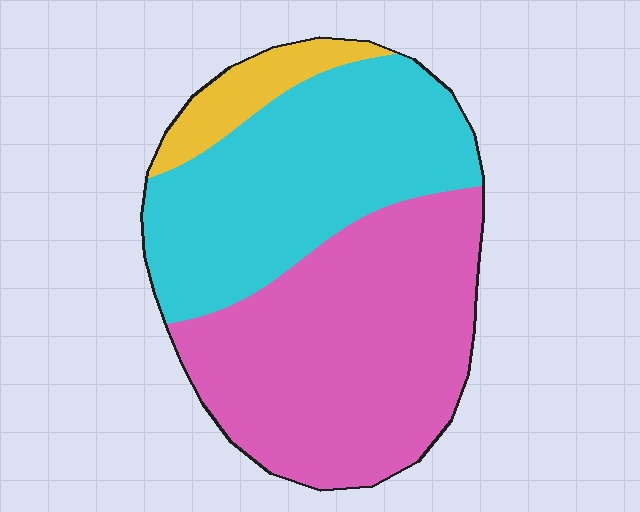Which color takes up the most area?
Pink, at roughly 50%.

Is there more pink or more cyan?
Pink.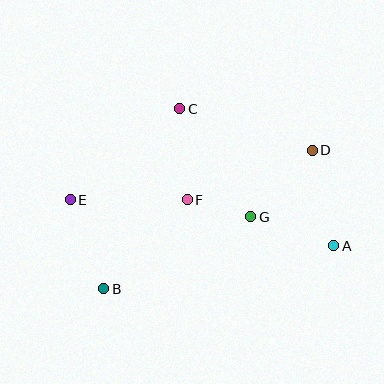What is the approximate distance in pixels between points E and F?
The distance between E and F is approximately 117 pixels.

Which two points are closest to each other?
Points F and G are closest to each other.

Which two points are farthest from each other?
Points A and E are farthest from each other.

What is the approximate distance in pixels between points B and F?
The distance between B and F is approximately 122 pixels.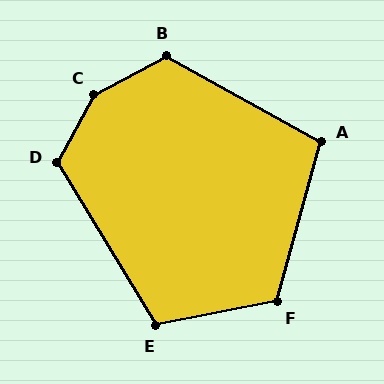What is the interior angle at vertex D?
Approximately 120 degrees (obtuse).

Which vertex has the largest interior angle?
C, at approximately 146 degrees.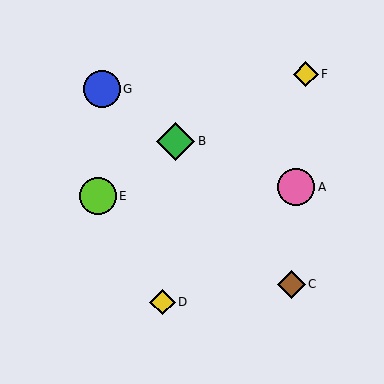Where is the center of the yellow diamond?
The center of the yellow diamond is at (163, 302).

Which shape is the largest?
The green diamond (labeled B) is the largest.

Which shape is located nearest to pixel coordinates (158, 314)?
The yellow diamond (labeled D) at (163, 302) is nearest to that location.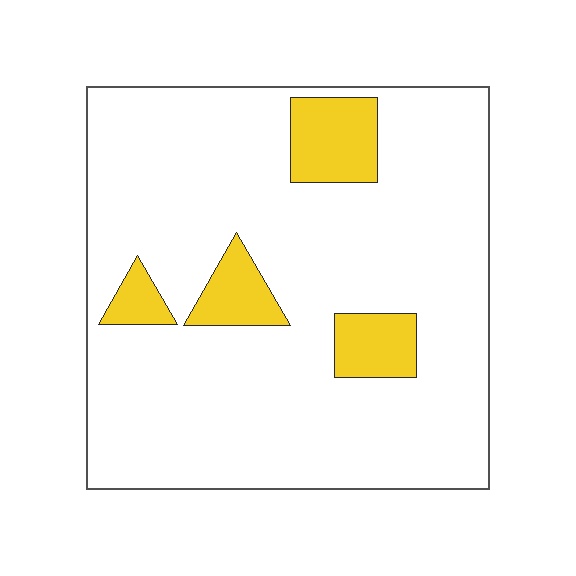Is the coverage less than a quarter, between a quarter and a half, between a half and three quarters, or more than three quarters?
Less than a quarter.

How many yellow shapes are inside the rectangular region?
4.